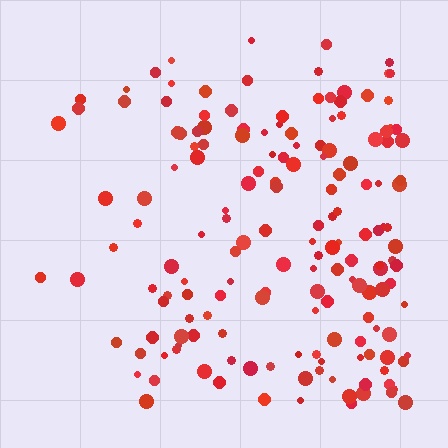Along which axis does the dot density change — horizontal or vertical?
Horizontal.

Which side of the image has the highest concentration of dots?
The right.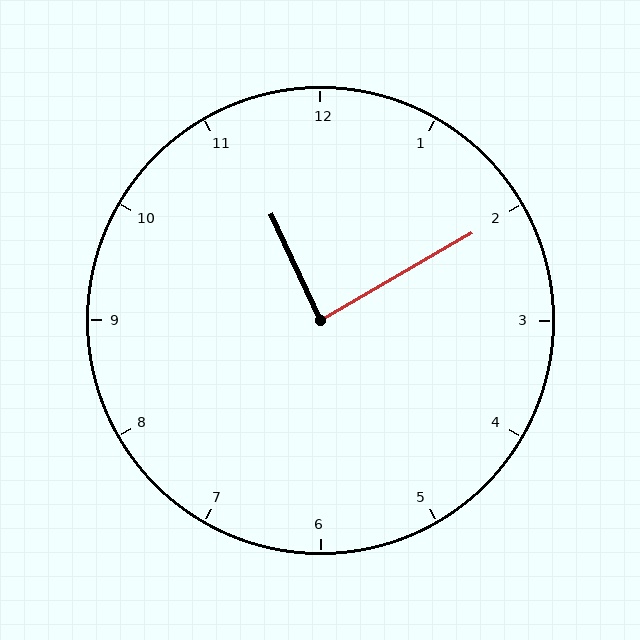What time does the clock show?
11:10.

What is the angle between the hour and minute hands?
Approximately 85 degrees.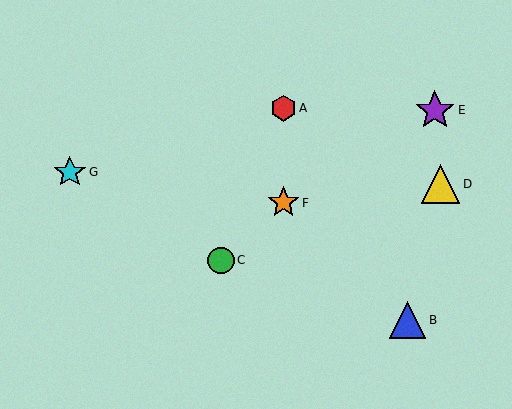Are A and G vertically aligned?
No, A is at x≈283 and G is at x≈70.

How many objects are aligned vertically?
2 objects (A, F) are aligned vertically.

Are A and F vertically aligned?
Yes, both are at x≈283.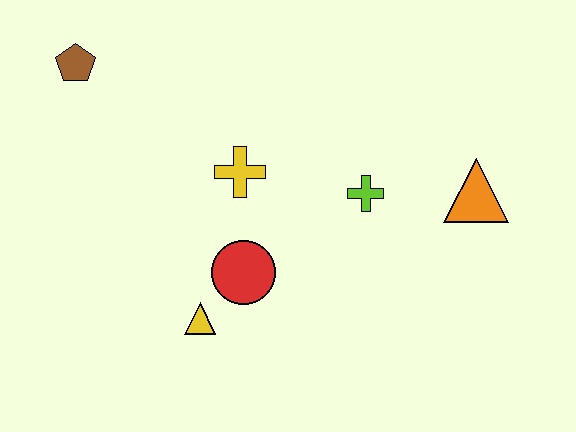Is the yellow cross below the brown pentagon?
Yes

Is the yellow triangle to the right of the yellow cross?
No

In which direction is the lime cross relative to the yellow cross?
The lime cross is to the right of the yellow cross.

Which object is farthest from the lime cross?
The brown pentagon is farthest from the lime cross.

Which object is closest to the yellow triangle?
The red circle is closest to the yellow triangle.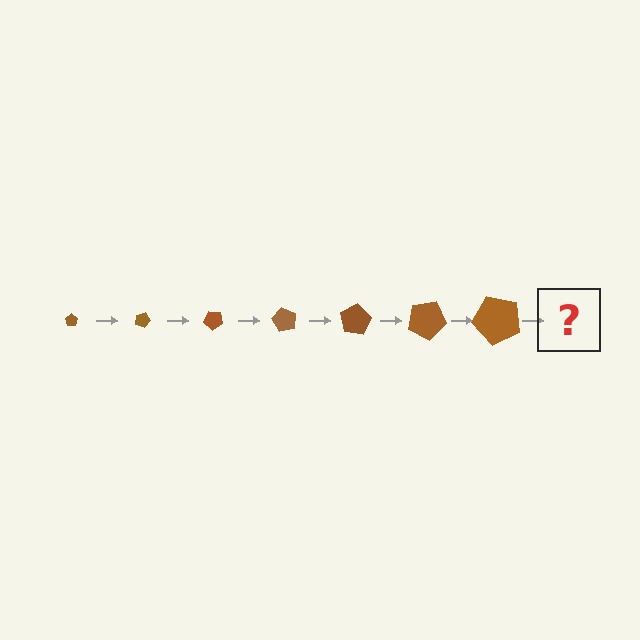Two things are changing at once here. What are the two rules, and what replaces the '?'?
The two rules are that the pentagon grows larger each step and it rotates 20 degrees each step. The '?' should be a pentagon, larger than the previous one and rotated 140 degrees from the start.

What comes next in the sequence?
The next element should be a pentagon, larger than the previous one and rotated 140 degrees from the start.